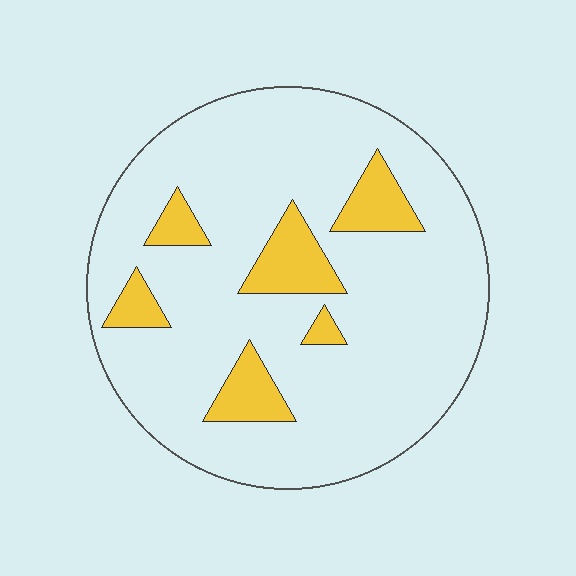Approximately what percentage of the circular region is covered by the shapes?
Approximately 15%.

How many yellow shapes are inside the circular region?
6.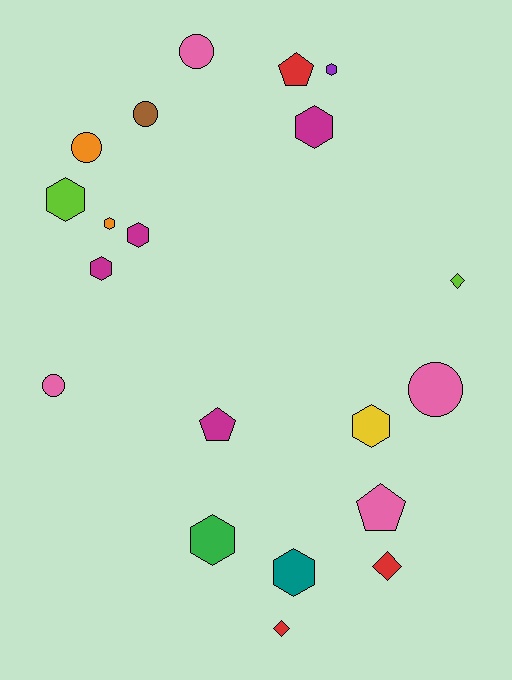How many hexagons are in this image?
There are 9 hexagons.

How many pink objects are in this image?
There are 4 pink objects.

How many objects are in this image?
There are 20 objects.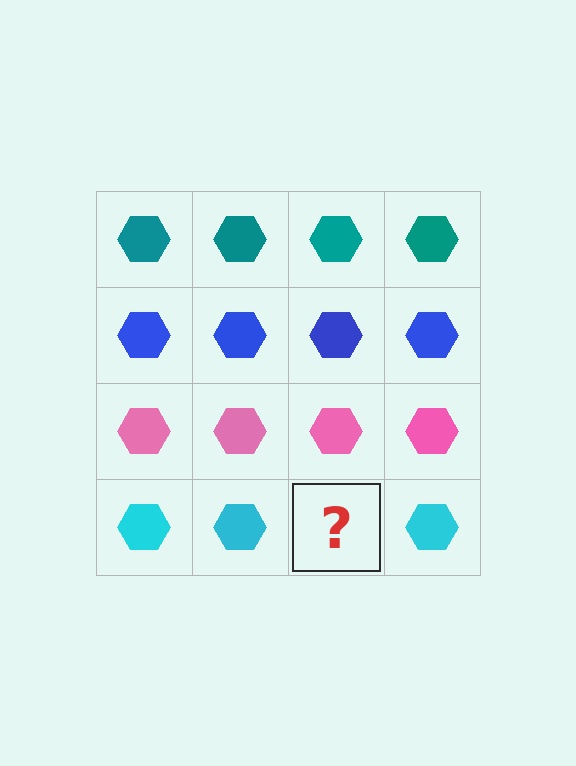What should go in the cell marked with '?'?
The missing cell should contain a cyan hexagon.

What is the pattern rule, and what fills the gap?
The rule is that each row has a consistent color. The gap should be filled with a cyan hexagon.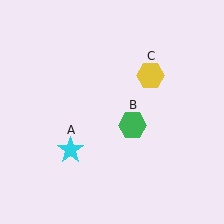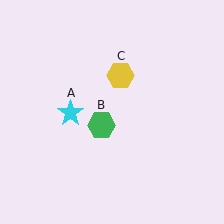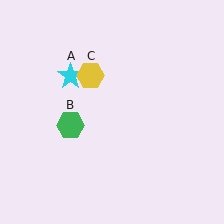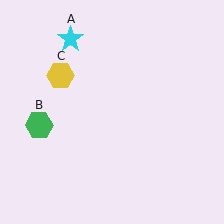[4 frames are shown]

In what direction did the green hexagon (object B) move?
The green hexagon (object B) moved left.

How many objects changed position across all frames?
3 objects changed position: cyan star (object A), green hexagon (object B), yellow hexagon (object C).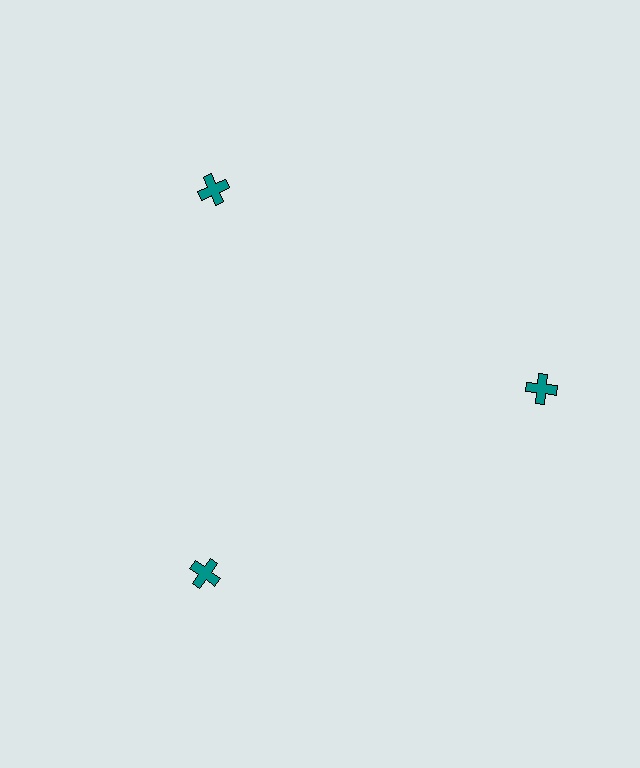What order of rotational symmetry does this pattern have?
This pattern has 3-fold rotational symmetry.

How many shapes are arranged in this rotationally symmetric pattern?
There are 3 shapes, arranged in 3 groups of 1.